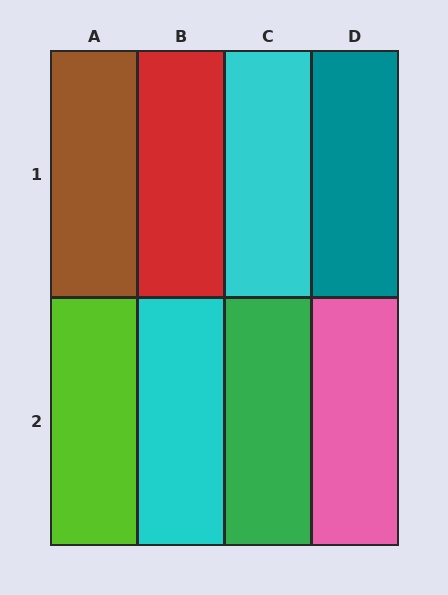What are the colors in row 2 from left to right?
Lime, cyan, green, pink.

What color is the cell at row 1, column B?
Red.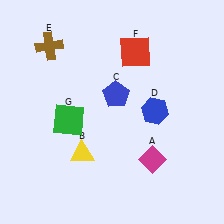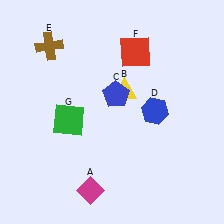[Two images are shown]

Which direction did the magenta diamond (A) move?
The magenta diamond (A) moved left.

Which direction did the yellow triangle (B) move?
The yellow triangle (B) moved up.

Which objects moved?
The objects that moved are: the magenta diamond (A), the yellow triangle (B).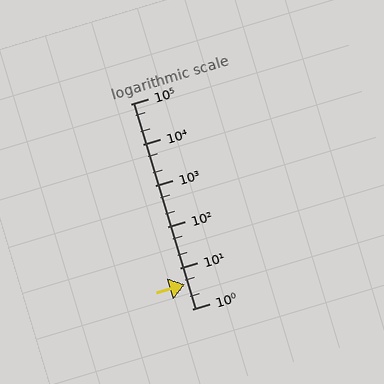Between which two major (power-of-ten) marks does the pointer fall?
The pointer is between 1 and 10.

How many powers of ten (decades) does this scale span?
The scale spans 5 decades, from 1 to 100000.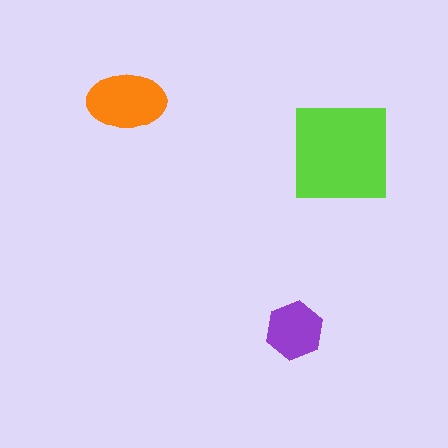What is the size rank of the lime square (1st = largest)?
1st.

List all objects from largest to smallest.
The lime square, the orange ellipse, the purple hexagon.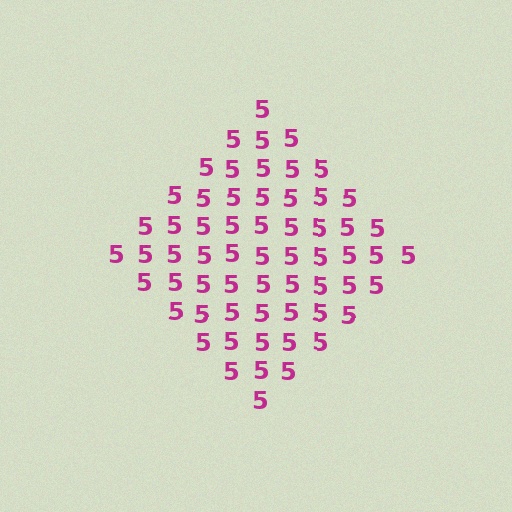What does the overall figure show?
The overall figure shows a diamond.